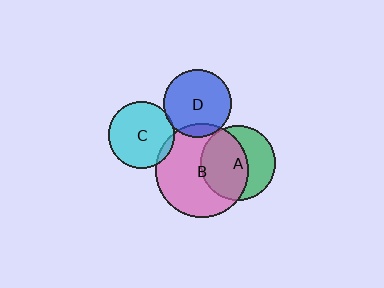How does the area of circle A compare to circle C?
Approximately 1.3 times.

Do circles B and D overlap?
Yes.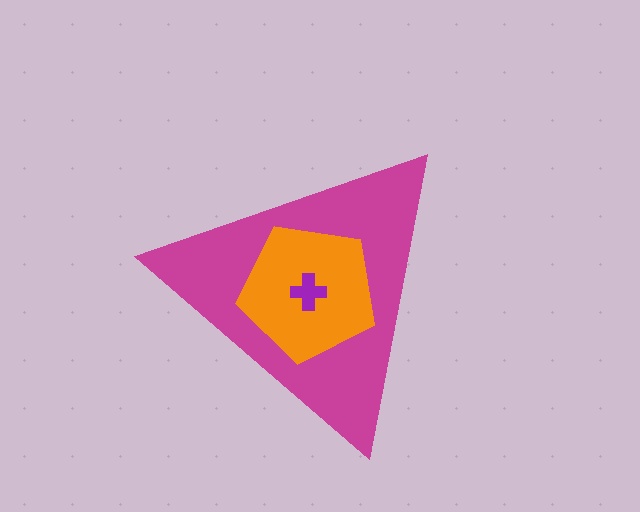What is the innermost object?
The purple cross.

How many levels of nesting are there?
3.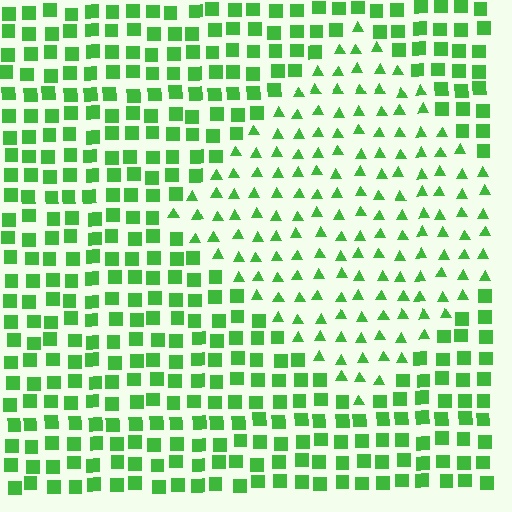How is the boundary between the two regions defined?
The boundary is defined by a change in element shape: triangles inside vs. squares outside. All elements share the same color and spacing.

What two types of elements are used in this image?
The image uses triangles inside the diamond region and squares outside it.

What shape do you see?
I see a diamond.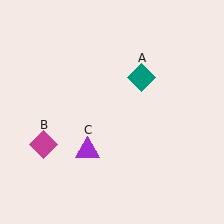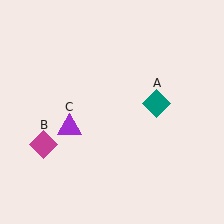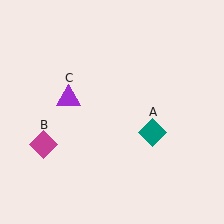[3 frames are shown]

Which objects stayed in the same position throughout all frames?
Magenta diamond (object B) remained stationary.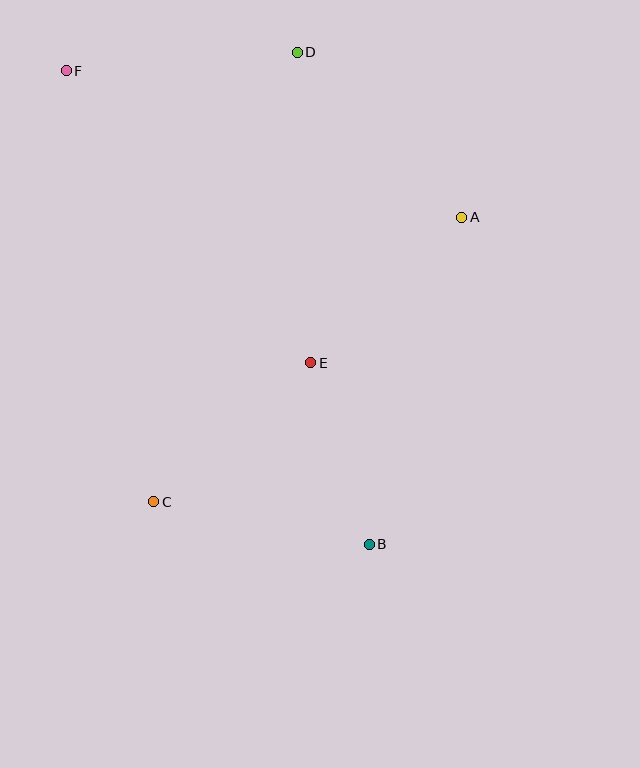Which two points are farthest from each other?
Points B and F are farthest from each other.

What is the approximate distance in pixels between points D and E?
The distance between D and E is approximately 311 pixels.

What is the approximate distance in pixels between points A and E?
The distance between A and E is approximately 210 pixels.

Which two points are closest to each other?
Points B and E are closest to each other.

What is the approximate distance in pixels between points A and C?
The distance between A and C is approximately 419 pixels.